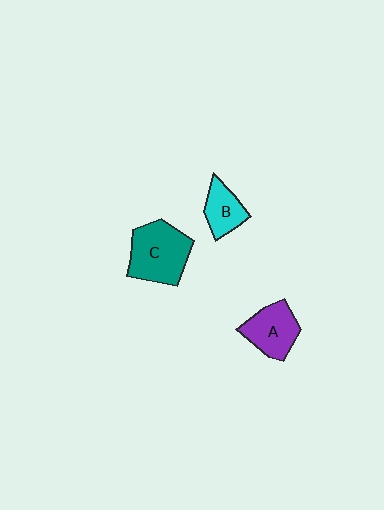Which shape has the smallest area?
Shape B (cyan).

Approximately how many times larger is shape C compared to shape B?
Approximately 1.9 times.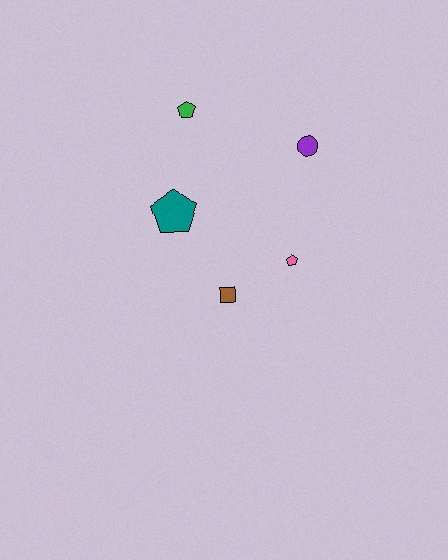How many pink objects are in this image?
There is 1 pink object.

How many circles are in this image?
There is 1 circle.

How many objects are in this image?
There are 5 objects.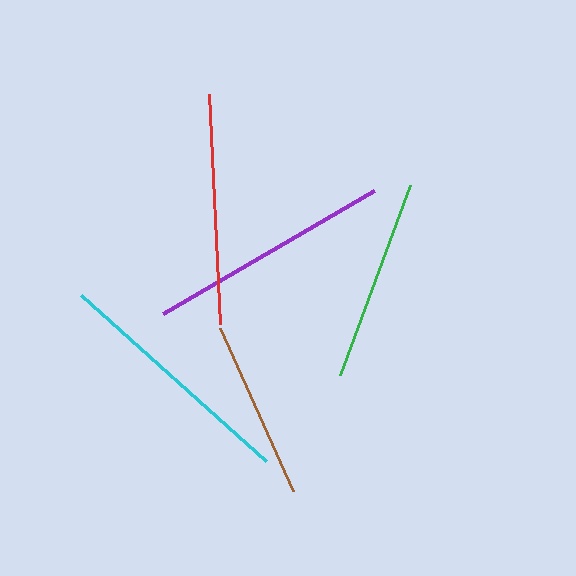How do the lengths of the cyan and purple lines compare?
The cyan and purple lines are approximately the same length.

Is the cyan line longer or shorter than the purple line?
The cyan line is longer than the purple line.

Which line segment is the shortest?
The brown line is the shortest at approximately 179 pixels.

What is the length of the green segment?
The green segment is approximately 202 pixels long.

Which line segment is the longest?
The cyan line is the longest at approximately 248 pixels.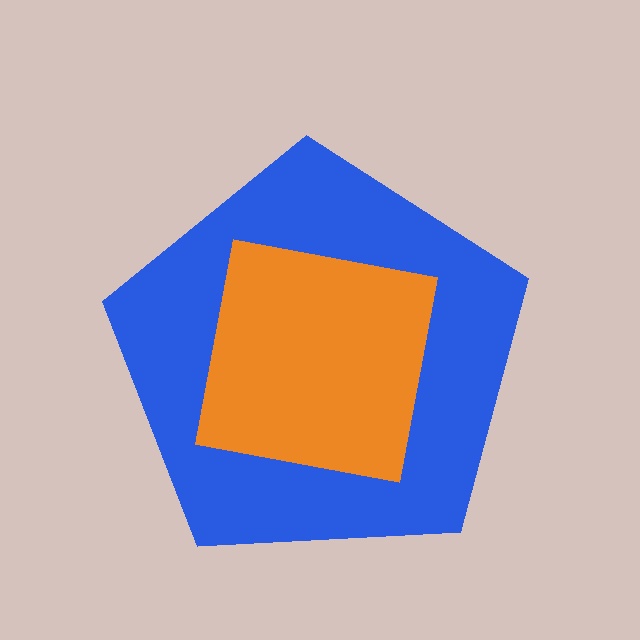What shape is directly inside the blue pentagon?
The orange square.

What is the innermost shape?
The orange square.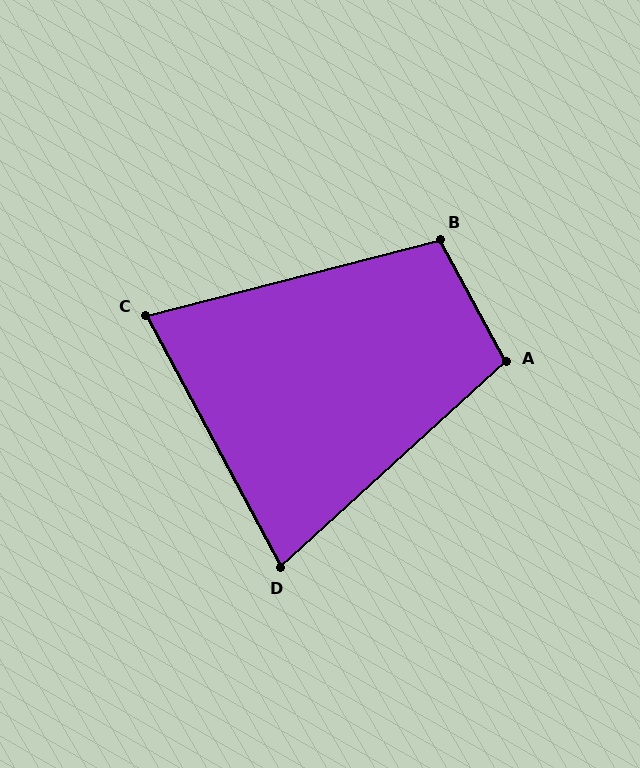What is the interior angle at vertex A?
Approximately 104 degrees (obtuse).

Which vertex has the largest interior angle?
B, at approximately 104 degrees.